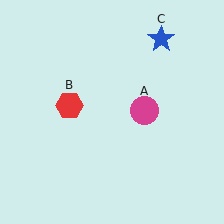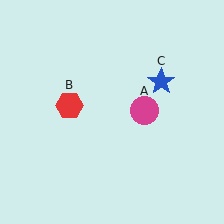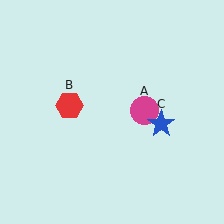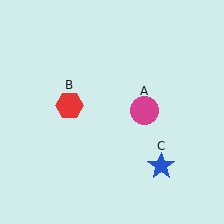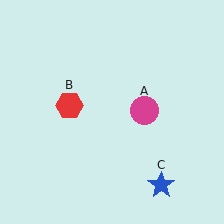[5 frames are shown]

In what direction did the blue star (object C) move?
The blue star (object C) moved down.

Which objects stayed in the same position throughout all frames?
Magenta circle (object A) and red hexagon (object B) remained stationary.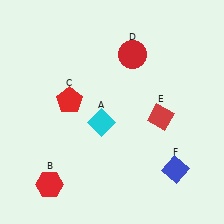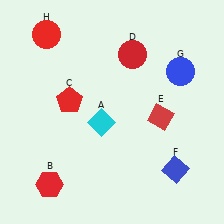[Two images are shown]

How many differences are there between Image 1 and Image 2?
There are 2 differences between the two images.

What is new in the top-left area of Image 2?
A red circle (H) was added in the top-left area of Image 2.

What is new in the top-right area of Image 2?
A blue circle (G) was added in the top-right area of Image 2.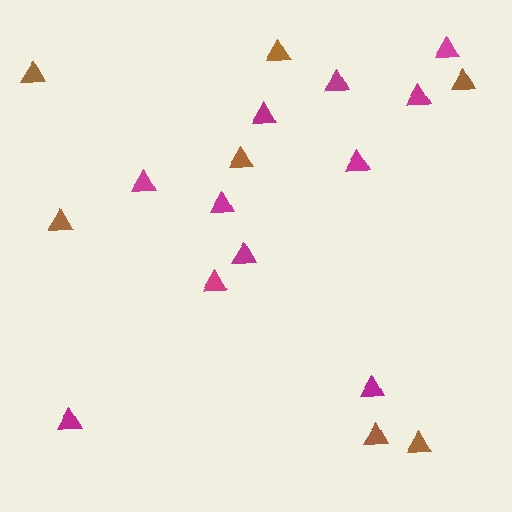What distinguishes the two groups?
There are 2 groups: one group of brown triangles (7) and one group of magenta triangles (11).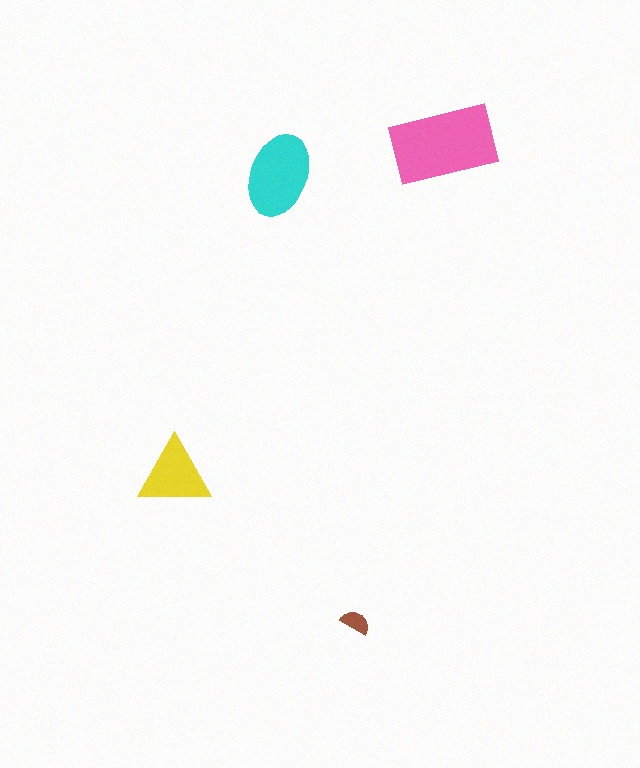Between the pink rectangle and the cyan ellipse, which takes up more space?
The pink rectangle.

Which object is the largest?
The pink rectangle.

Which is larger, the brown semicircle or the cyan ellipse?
The cyan ellipse.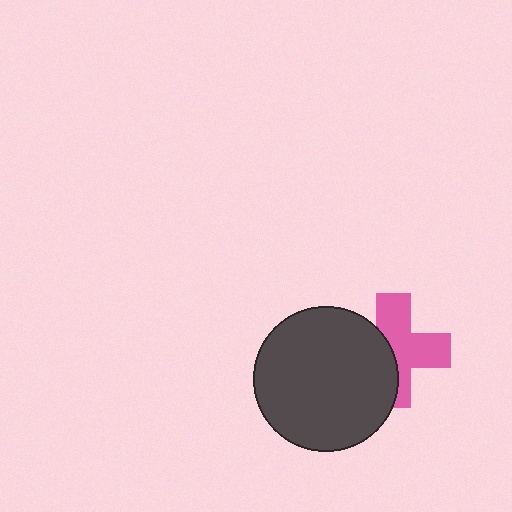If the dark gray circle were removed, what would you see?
You would see the complete pink cross.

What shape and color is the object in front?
The object in front is a dark gray circle.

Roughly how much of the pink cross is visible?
About half of it is visible (roughly 58%).